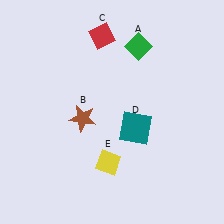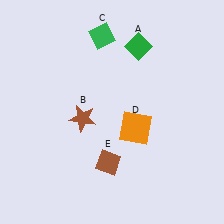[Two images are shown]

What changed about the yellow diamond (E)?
In Image 1, E is yellow. In Image 2, it changed to brown.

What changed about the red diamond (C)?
In Image 1, C is red. In Image 2, it changed to green.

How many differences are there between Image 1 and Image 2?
There are 3 differences between the two images.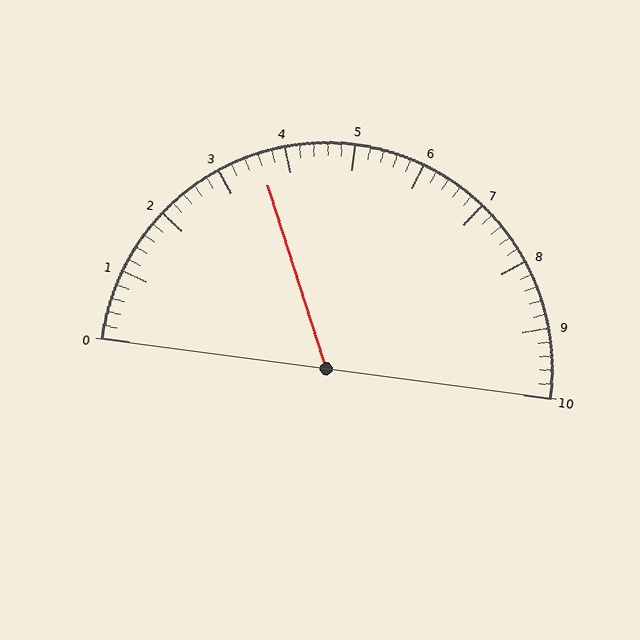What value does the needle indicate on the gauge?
The needle indicates approximately 3.6.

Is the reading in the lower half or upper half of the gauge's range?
The reading is in the lower half of the range (0 to 10).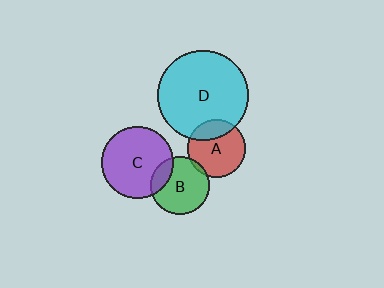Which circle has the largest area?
Circle D (cyan).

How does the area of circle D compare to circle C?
Approximately 1.6 times.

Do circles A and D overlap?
Yes.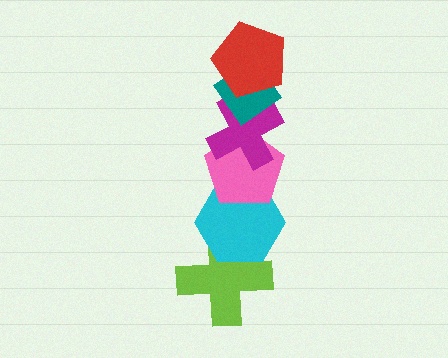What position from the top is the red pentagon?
The red pentagon is 1st from the top.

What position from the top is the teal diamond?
The teal diamond is 2nd from the top.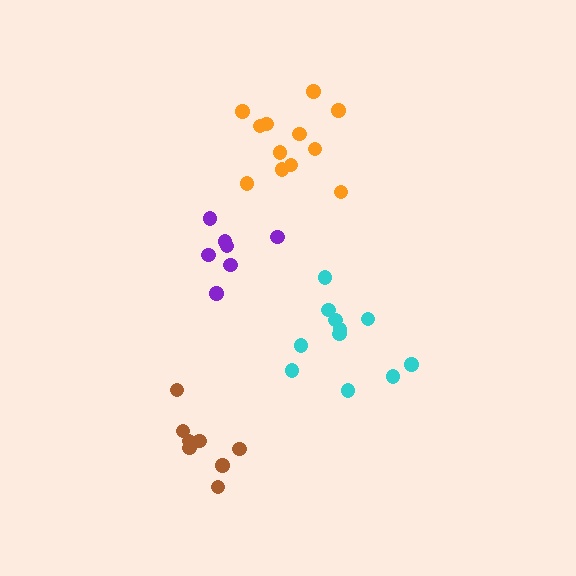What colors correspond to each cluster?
The clusters are colored: brown, orange, purple, cyan.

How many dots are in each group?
Group 1: 8 dots, Group 2: 12 dots, Group 3: 7 dots, Group 4: 11 dots (38 total).